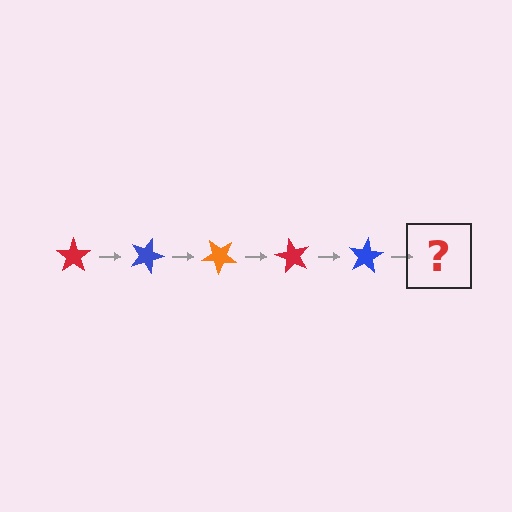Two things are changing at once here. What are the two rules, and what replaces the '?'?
The two rules are that it rotates 20 degrees each step and the color cycles through red, blue, and orange. The '?' should be an orange star, rotated 100 degrees from the start.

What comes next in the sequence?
The next element should be an orange star, rotated 100 degrees from the start.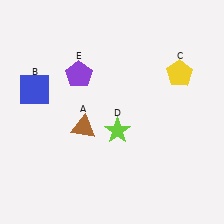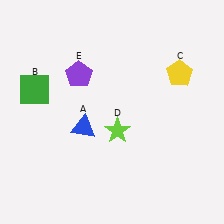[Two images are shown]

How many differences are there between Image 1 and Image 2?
There are 2 differences between the two images.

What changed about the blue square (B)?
In Image 1, B is blue. In Image 2, it changed to green.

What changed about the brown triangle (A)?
In Image 1, A is brown. In Image 2, it changed to blue.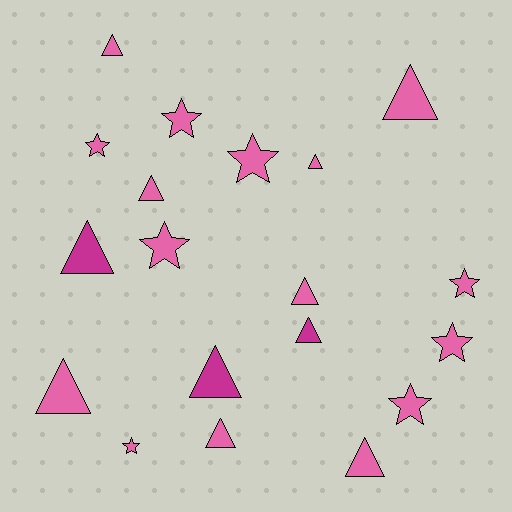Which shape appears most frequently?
Triangle, with 11 objects.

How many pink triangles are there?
There are 8 pink triangles.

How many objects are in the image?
There are 19 objects.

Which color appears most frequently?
Pink, with 16 objects.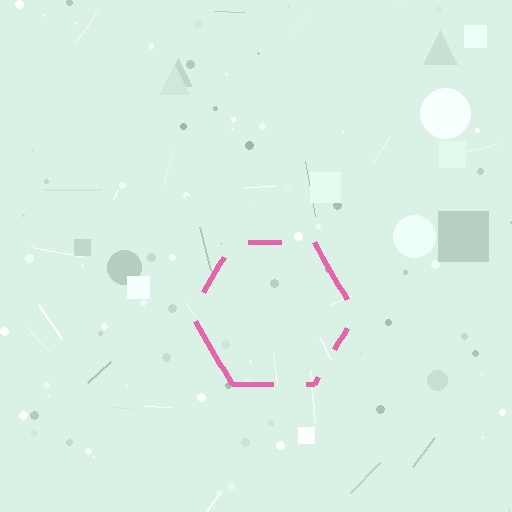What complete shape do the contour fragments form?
The contour fragments form a hexagon.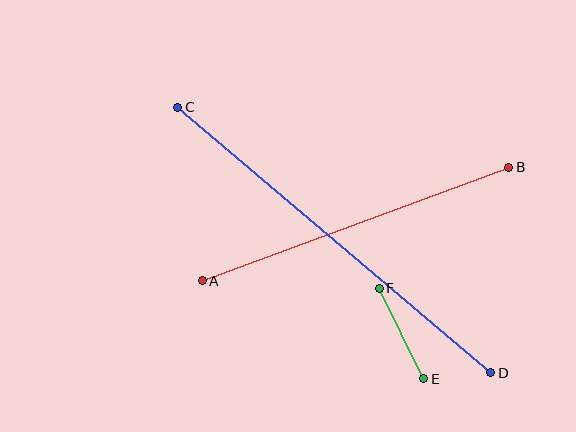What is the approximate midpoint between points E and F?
The midpoint is at approximately (401, 334) pixels.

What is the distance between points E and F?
The distance is approximately 101 pixels.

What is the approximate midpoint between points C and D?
The midpoint is at approximately (334, 240) pixels.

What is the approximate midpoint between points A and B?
The midpoint is at approximately (355, 224) pixels.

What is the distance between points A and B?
The distance is approximately 327 pixels.